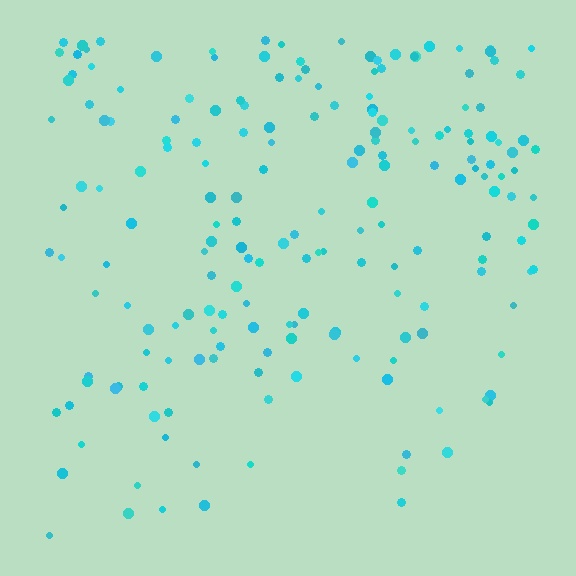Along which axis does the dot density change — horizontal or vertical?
Vertical.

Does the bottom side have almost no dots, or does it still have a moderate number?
Still a moderate number, just noticeably fewer than the top.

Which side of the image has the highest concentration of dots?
The top.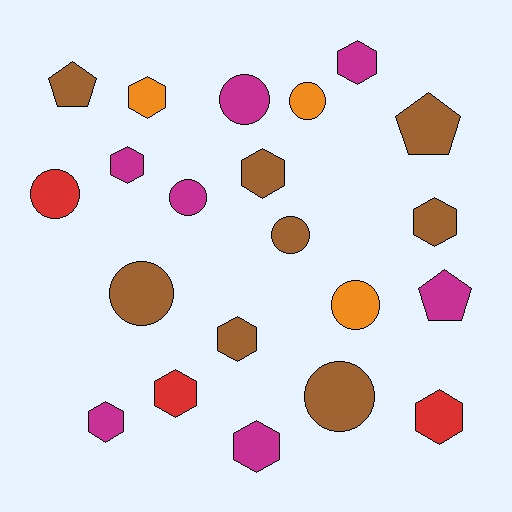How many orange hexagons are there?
There is 1 orange hexagon.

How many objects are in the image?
There are 21 objects.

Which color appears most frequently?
Brown, with 8 objects.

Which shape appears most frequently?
Hexagon, with 10 objects.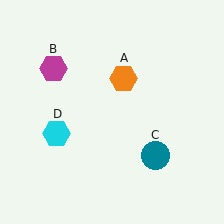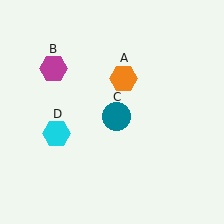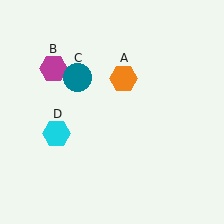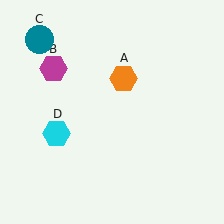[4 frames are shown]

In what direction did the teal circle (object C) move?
The teal circle (object C) moved up and to the left.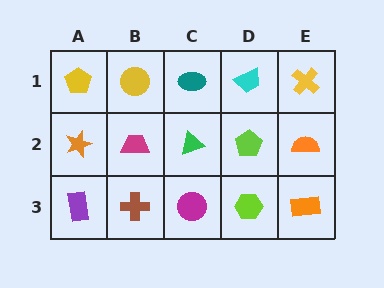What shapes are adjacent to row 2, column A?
A yellow pentagon (row 1, column A), a purple rectangle (row 3, column A), a magenta trapezoid (row 2, column B).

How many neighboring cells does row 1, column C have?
3.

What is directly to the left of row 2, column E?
A lime pentagon.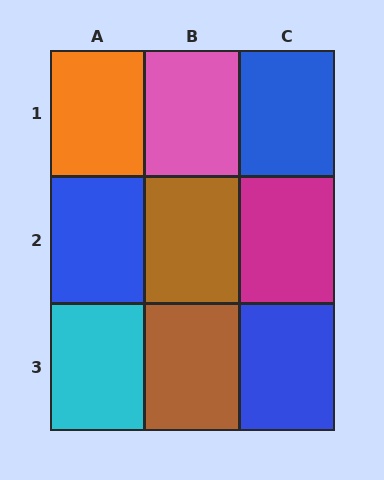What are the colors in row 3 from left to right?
Cyan, brown, blue.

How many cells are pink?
1 cell is pink.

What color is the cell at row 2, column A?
Blue.